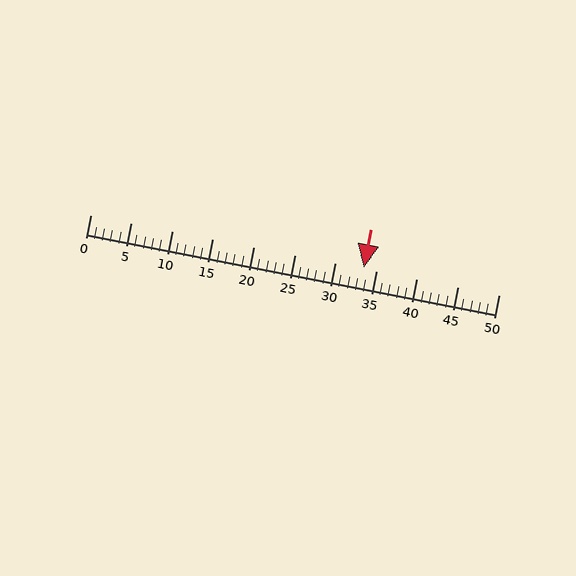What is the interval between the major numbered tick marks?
The major tick marks are spaced 5 units apart.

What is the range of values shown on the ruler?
The ruler shows values from 0 to 50.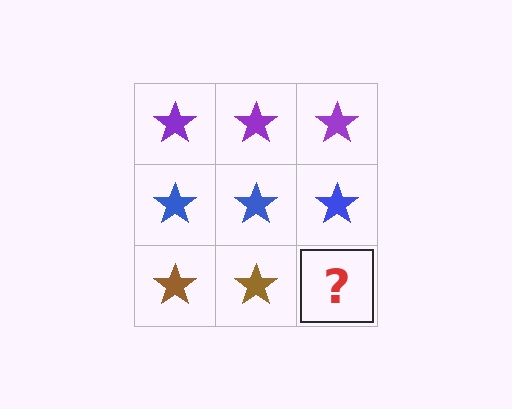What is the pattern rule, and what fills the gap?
The rule is that each row has a consistent color. The gap should be filled with a brown star.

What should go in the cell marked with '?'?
The missing cell should contain a brown star.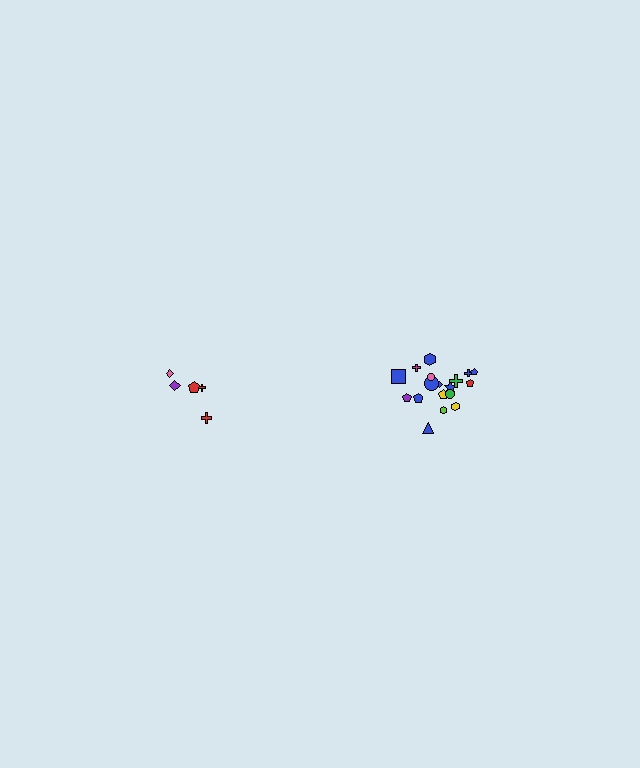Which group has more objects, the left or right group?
The right group.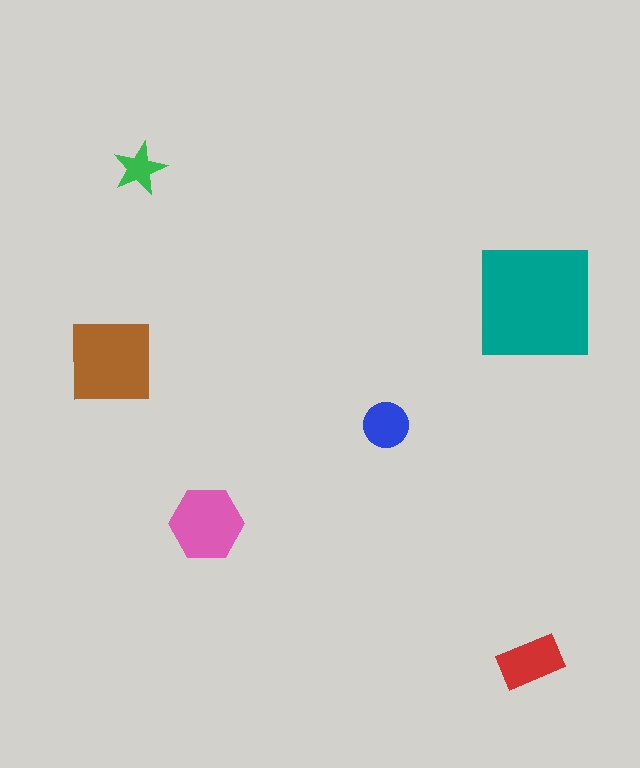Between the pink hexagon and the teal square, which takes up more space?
The teal square.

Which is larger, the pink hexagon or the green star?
The pink hexagon.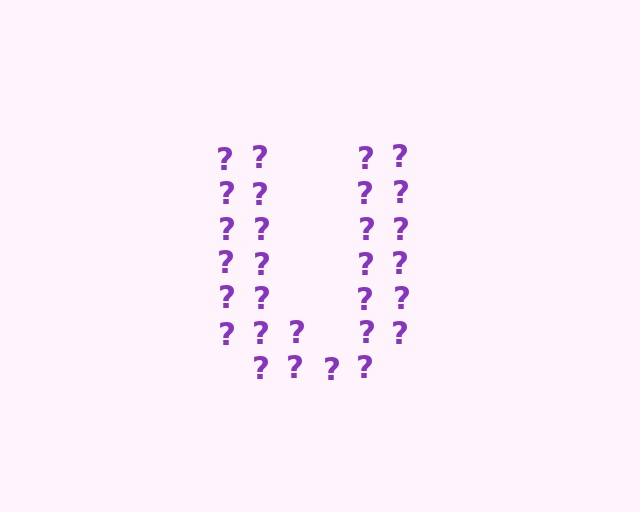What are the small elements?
The small elements are question marks.